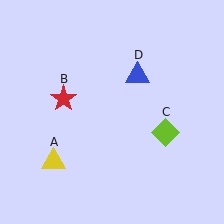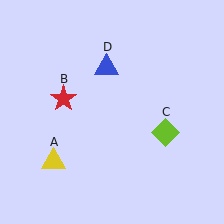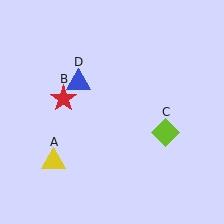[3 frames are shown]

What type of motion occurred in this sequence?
The blue triangle (object D) rotated counterclockwise around the center of the scene.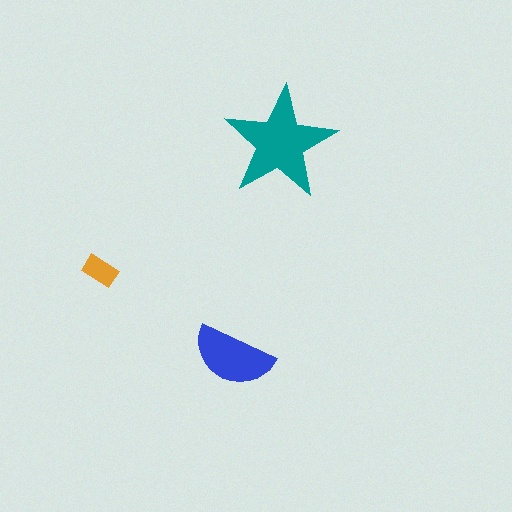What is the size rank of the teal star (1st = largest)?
1st.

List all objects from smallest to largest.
The orange rectangle, the blue semicircle, the teal star.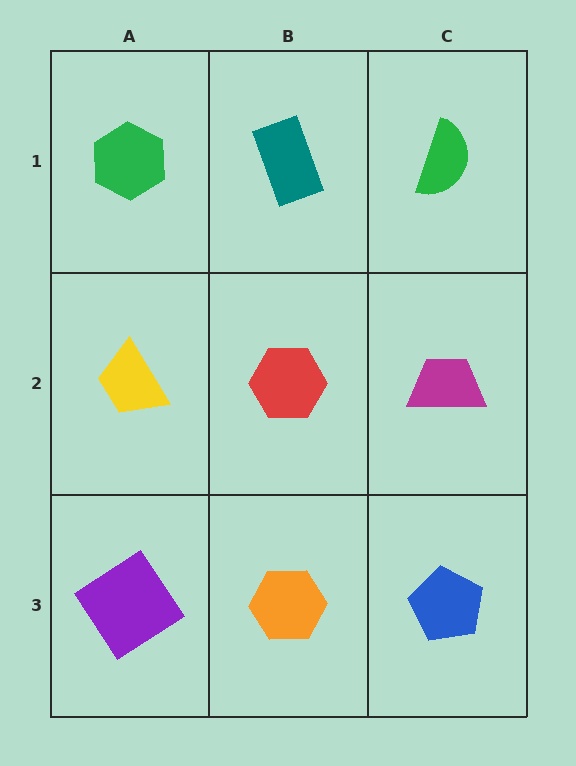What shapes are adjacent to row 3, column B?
A red hexagon (row 2, column B), a purple diamond (row 3, column A), a blue pentagon (row 3, column C).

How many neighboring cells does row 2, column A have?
3.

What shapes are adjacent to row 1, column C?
A magenta trapezoid (row 2, column C), a teal rectangle (row 1, column B).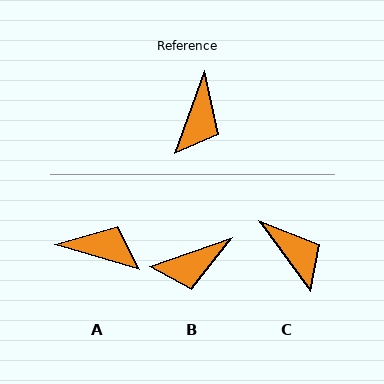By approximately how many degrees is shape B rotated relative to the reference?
Approximately 51 degrees clockwise.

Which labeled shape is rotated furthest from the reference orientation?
A, about 93 degrees away.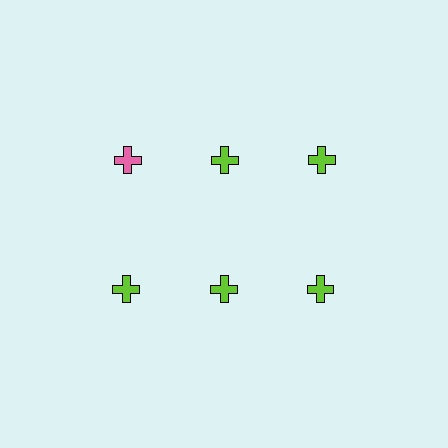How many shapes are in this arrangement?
There are 6 shapes arranged in a grid pattern.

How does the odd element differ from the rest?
It has a different color: pink instead of lime.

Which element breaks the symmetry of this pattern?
The pink cross in the top row, leftmost column breaks the symmetry. All other shapes are lime crosses.